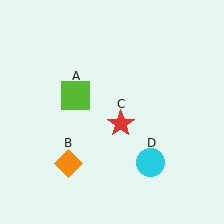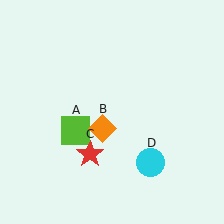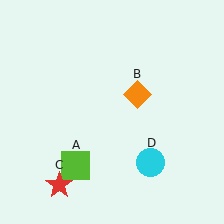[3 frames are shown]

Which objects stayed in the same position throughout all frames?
Cyan circle (object D) remained stationary.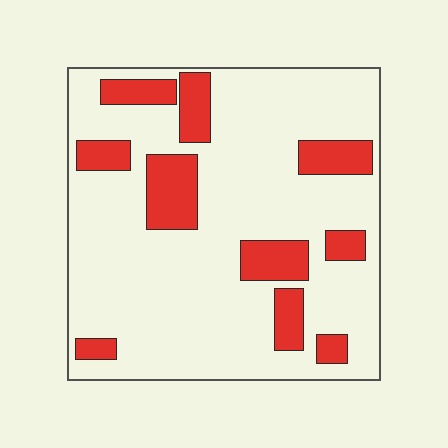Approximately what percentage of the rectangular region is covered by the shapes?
Approximately 20%.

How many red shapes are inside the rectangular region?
10.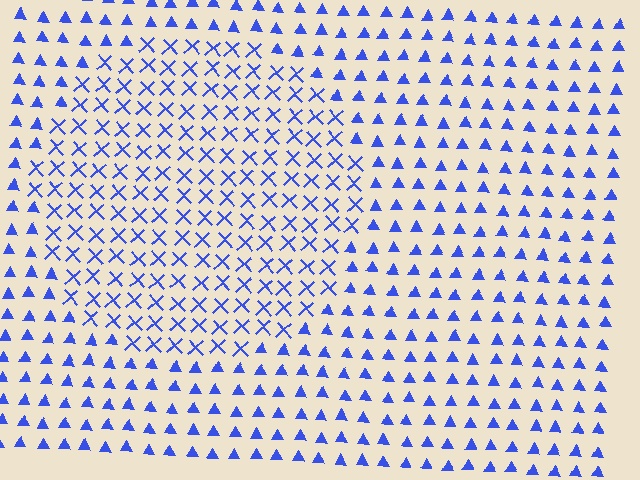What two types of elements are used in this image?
The image uses X marks inside the circle region and triangles outside it.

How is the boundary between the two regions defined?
The boundary is defined by a change in element shape: X marks inside vs. triangles outside. All elements share the same color and spacing.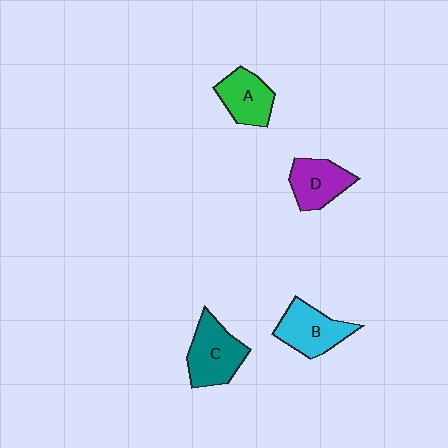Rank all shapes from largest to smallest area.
From largest to smallest: C (teal), B (cyan), D (purple), A (green).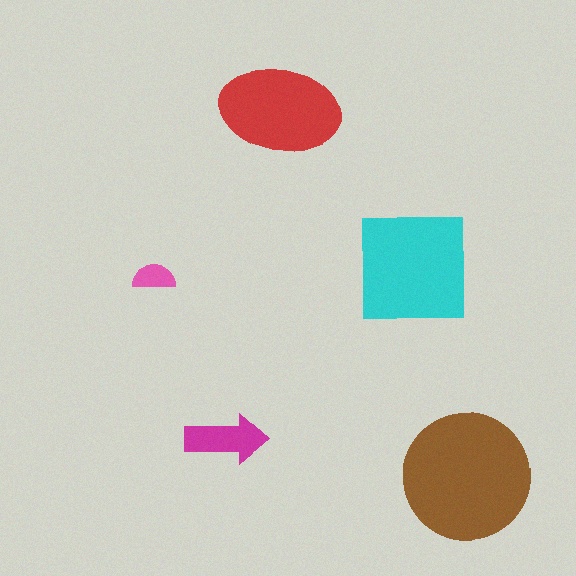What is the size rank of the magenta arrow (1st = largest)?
4th.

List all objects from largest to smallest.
The brown circle, the cyan square, the red ellipse, the magenta arrow, the pink semicircle.